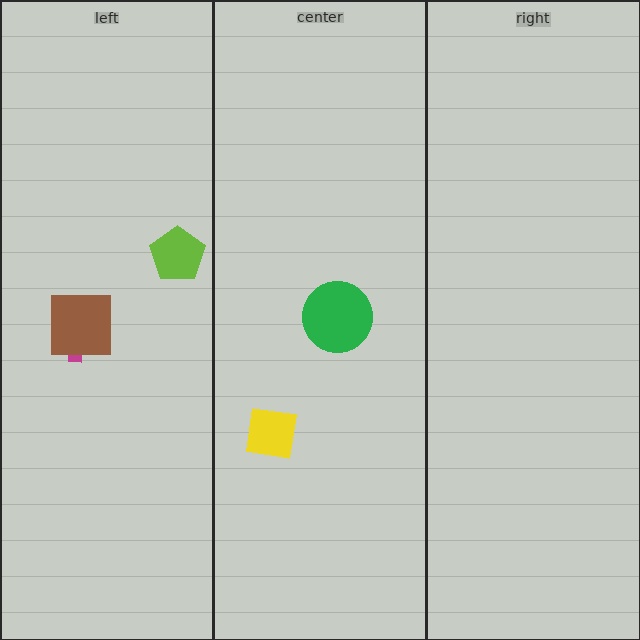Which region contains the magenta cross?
The left region.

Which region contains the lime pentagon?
The left region.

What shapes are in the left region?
The magenta cross, the lime pentagon, the brown square.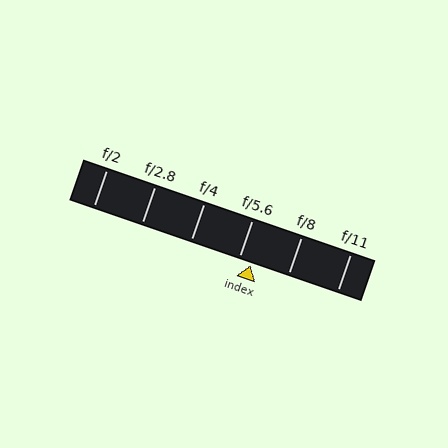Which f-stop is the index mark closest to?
The index mark is closest to f/5.6.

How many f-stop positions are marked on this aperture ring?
There are 6 f-stop positions marked.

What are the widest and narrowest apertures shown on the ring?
The widest aperture shown is f/2 and the narrowest is f/11.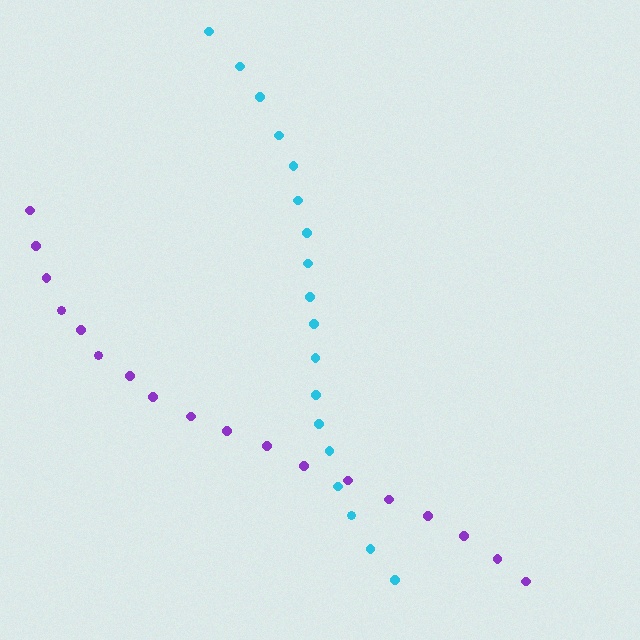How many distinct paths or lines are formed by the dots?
There are 2 distinct paths.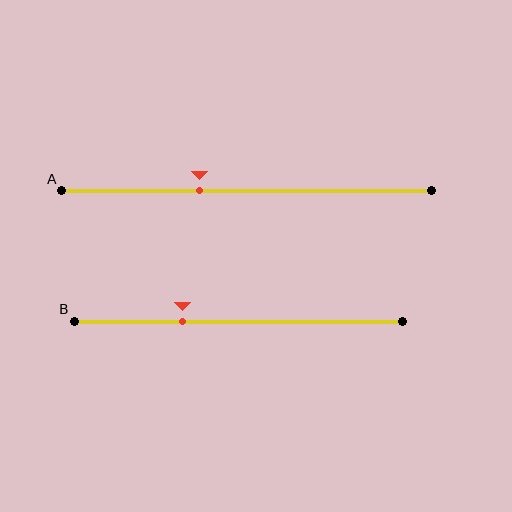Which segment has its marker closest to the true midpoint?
Segment A has its marker closest to the true midpoint.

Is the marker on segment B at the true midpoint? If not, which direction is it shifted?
No, the marker on segment B is shifted to the left by about 17% of the segment length.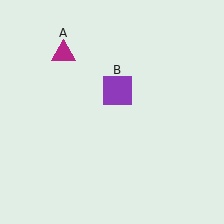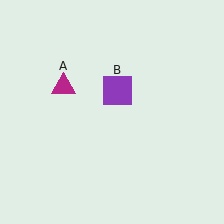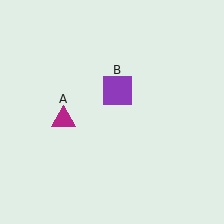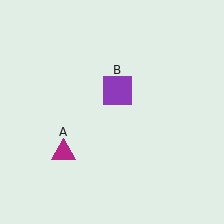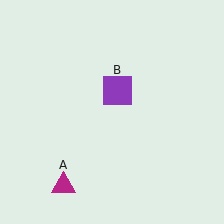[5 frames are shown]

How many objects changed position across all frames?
1 object changed position: magenta triangle (object A).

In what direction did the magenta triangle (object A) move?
The magenta triangle (object A) moved down.